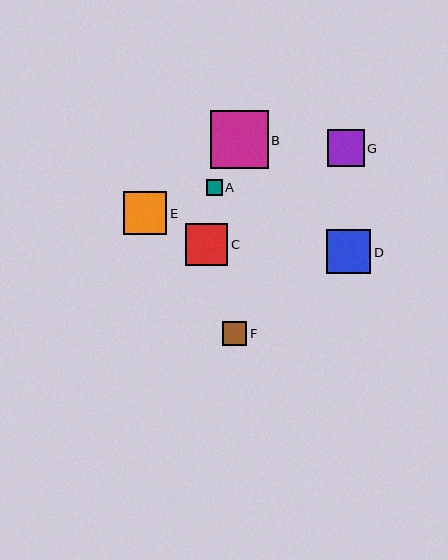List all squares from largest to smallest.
From largest to smallest: B, D, E, C, G, F, A.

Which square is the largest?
Square B is the largest with a size of approximately 58 pixels.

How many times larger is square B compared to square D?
Square B is approximately 1.3 times the size of square D.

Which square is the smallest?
Square A is the smallest with a size of approximately 16 pixels.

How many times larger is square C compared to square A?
Square C is approximately 2.6 times the size of square A.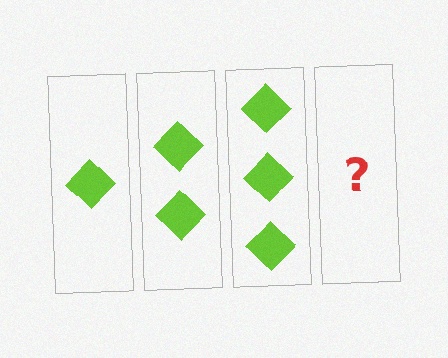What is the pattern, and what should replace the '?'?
The pattern is that each step adds one more diamond. The '?' should be 4 diamonds.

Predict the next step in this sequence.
The next step is 4 diamonds.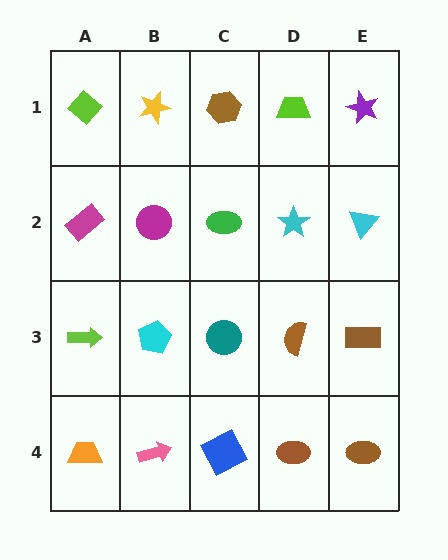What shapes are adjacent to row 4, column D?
A brown semicircle (row 3, column D), a blue square (row 4, column C), a brown ellipse (row 4, column E).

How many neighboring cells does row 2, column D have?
4.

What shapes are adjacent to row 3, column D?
A cyan star (row 2, column D), a brown ellipse (row 4, column D), a teal circle (row 3, column C), a brown rectangle (row 3, column E).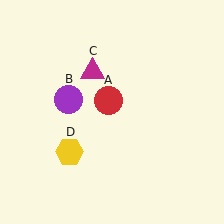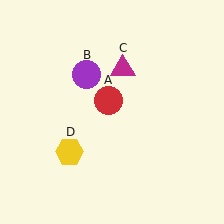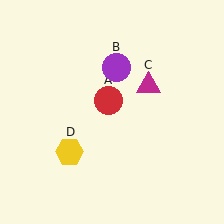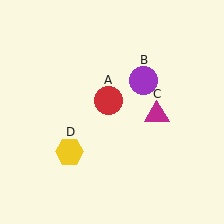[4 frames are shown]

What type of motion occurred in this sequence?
The purple circle (object B), magenta triangle (object C) rotated clockwise around the center of the scene.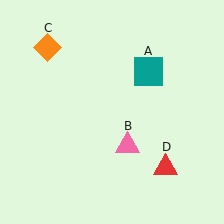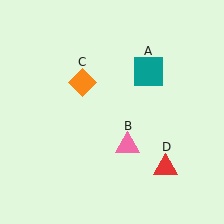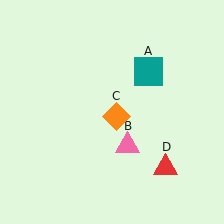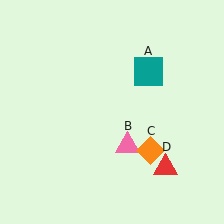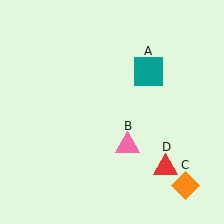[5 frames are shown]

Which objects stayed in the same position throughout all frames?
Teal square (object A) and pink triangle (object B) and red triangle (object D) remained stationary.